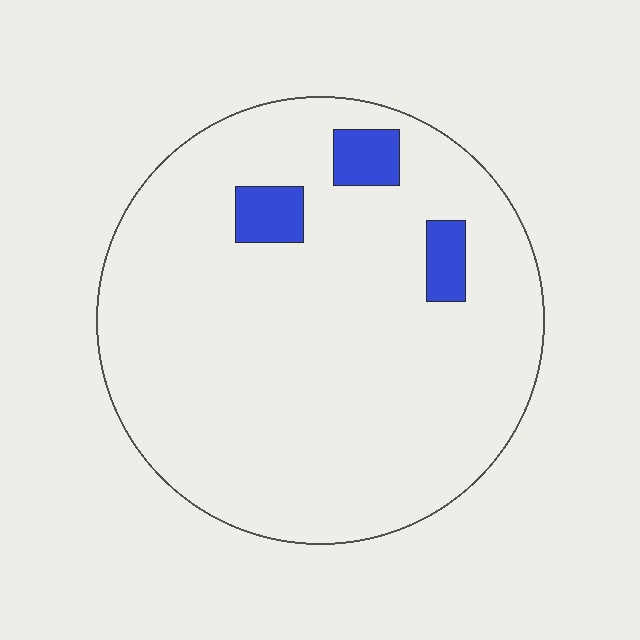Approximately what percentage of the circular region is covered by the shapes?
Approximately 5%.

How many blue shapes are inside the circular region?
3.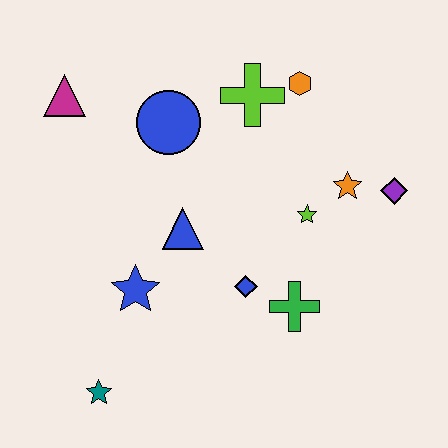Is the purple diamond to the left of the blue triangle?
No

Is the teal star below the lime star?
Yes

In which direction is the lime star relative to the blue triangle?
The lime star is to the right of the blue triangle.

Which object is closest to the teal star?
The blue star is closest to the teal star.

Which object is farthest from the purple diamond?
The teal star is farthest from the purple diamond.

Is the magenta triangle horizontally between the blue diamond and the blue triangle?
No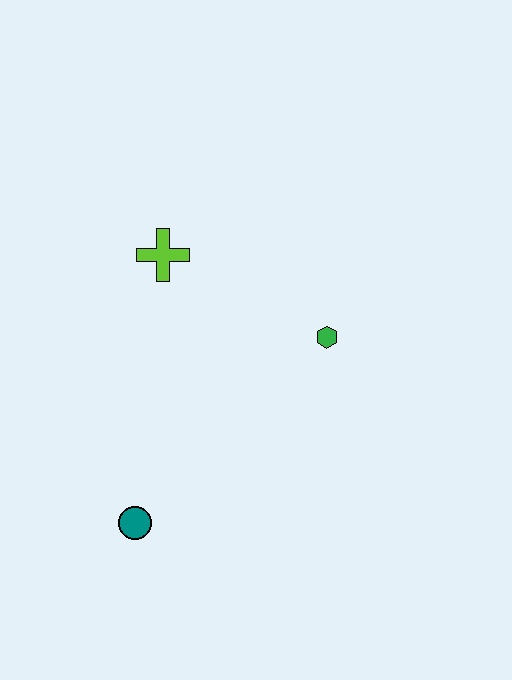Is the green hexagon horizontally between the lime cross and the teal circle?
No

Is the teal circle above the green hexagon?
No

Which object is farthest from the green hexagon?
The teal circle is farthest from the green hexagon.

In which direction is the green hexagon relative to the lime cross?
The green hexagon is to the right of the lime cross.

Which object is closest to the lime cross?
The green hexagon is closest to the lime cross.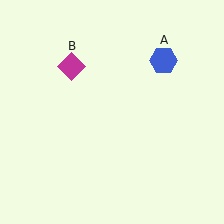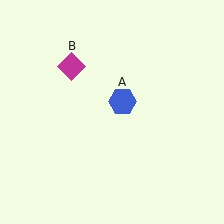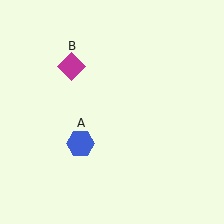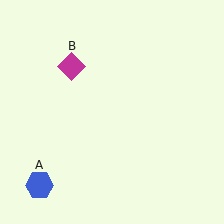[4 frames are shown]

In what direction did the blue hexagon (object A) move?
The blue hexagon (object A) moved down and to the left.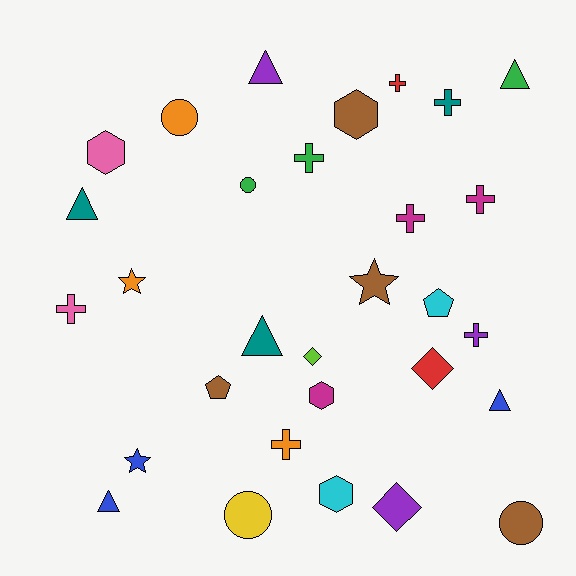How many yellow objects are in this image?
There is 1 yellow object.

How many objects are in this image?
There are 30 objects.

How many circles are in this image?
There are 4 circles.